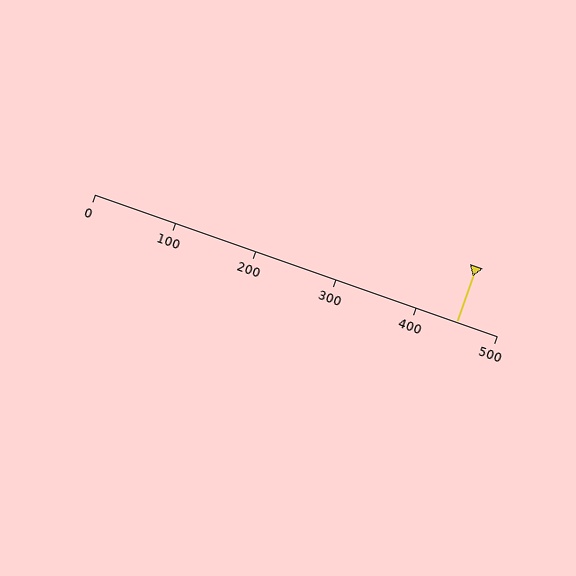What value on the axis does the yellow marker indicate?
The marker indicates approximately 450.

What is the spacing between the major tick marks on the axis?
The major ticks are spaced 100 apart.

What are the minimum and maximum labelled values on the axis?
The axis runs from 0 to 500.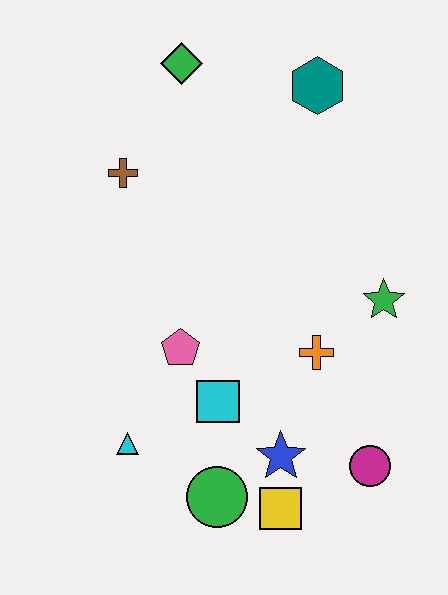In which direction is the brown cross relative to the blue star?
The brown cross is above the blue star.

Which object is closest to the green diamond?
The brown cross is closest to the green diamond.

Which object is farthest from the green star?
The green diamond is farthest from the green star.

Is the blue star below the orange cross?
Yes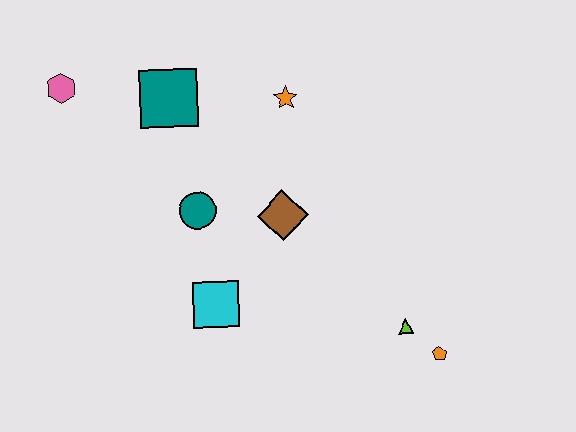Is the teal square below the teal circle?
No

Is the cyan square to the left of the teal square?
No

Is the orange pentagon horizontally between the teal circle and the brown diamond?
No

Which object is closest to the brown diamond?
The teal circle is closest to the brown diamond.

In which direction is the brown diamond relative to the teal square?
The brown diamond is below the teal square.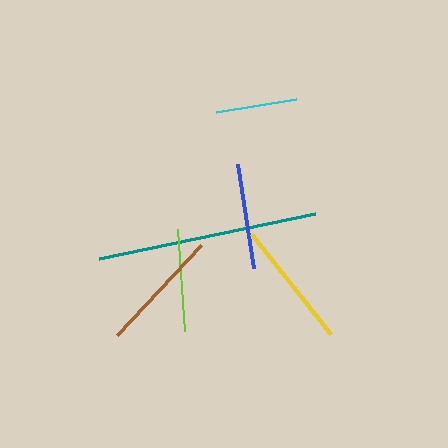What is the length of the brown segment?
The brown segment is approximately 123 pixels long.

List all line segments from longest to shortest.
From longest to shortest: teal, yellow, brown, blue, lime, cyan.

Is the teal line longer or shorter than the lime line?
The teal line is longer than the lime line.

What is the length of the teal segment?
The teal segment is approximately 221 pixels long.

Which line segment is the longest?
The teal line is the longest at approximately 221 pixels.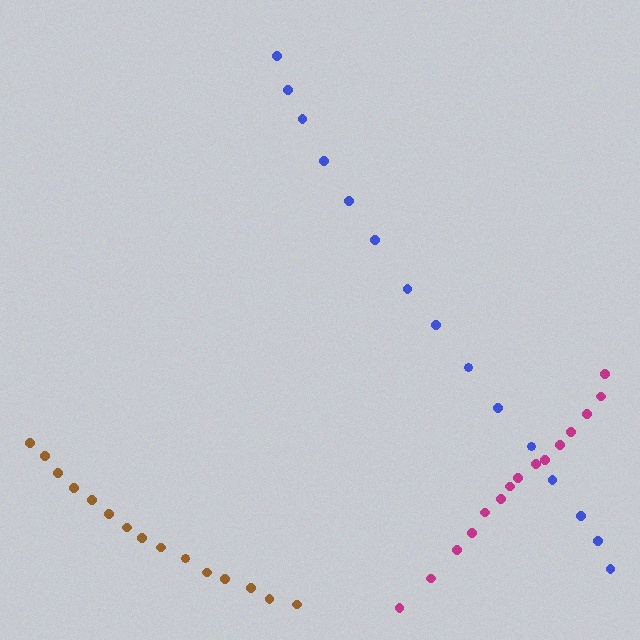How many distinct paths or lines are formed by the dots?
There are 3 distinct paths.